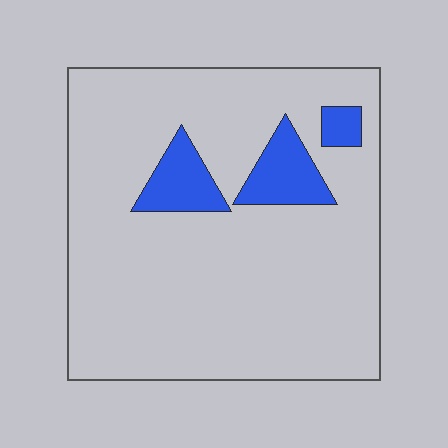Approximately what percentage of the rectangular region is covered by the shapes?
Approximately 10%.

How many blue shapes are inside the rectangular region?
3.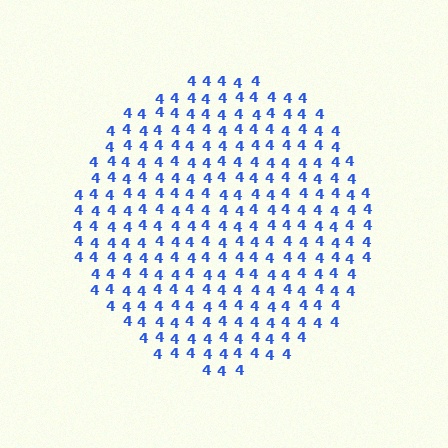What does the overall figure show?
The overall figure shows a circle.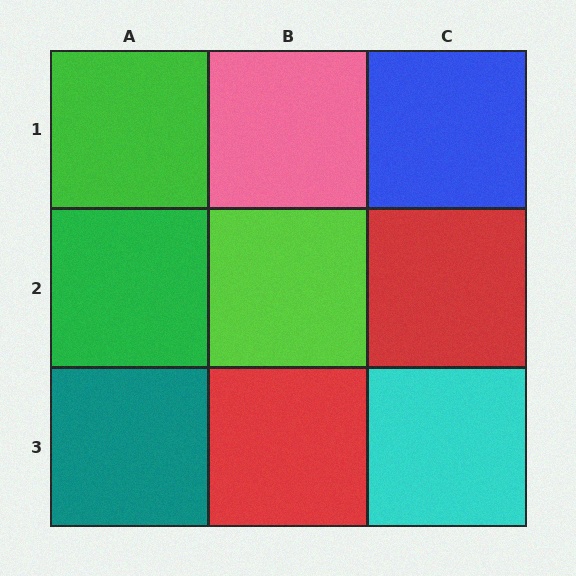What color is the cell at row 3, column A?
Teal.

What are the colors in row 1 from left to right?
Green, pink, blue.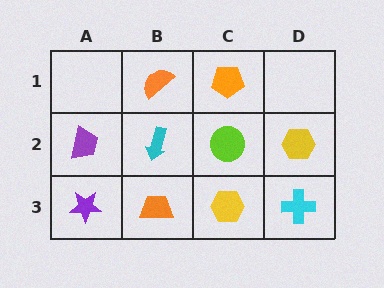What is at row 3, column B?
An orange trapezoid.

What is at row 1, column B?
An orange semicircle.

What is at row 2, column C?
A lime circle.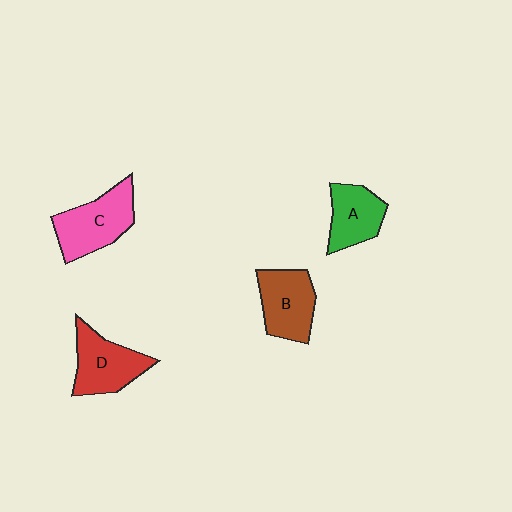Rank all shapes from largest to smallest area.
From largest to smallest: C (pink), D (red), B (brown), A (green).